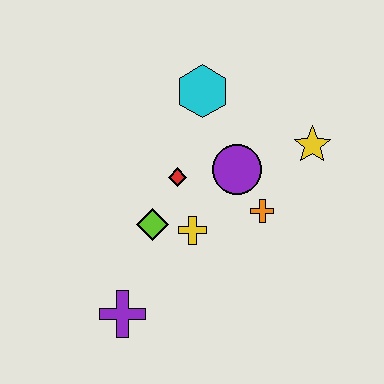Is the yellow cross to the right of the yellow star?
No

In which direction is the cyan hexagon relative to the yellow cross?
The cyan hexagon is above the yellow cross.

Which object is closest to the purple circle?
The orange cross is closest to the purple circle.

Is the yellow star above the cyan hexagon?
No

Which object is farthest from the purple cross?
The yellow star is farthest from the purple cross.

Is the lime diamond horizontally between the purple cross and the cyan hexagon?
Yes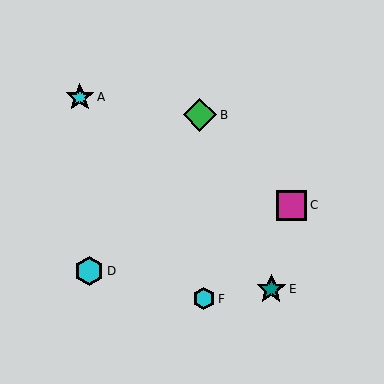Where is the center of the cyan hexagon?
The center of the cyan hexagon is at (204, 299).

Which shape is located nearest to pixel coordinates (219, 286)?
The cyan hexagon (labeled F) at (204, 299) is nearest to that location.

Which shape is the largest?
The green diamond (labeled B) is the largest.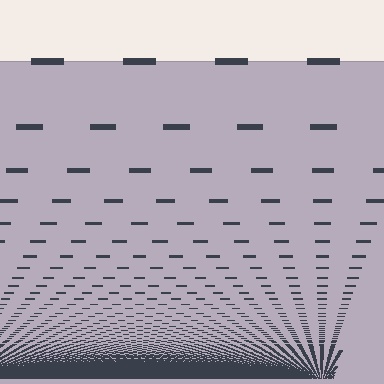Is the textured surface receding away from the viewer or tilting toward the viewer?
The surface appears to tilt toward the viewer. Texture elements get larger and sparser toward the top.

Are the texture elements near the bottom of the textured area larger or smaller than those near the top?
Smaller. The gradient is inverted — elements near the bottom are smaller and denser.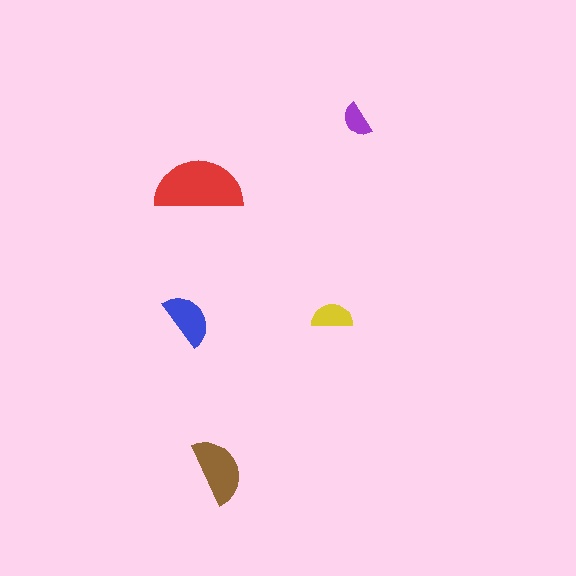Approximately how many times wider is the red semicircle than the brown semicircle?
About 1.5 times wider.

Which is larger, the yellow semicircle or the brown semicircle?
The brown one.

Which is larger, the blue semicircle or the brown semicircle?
The brown one.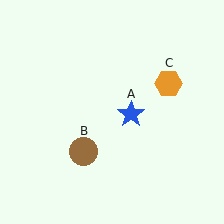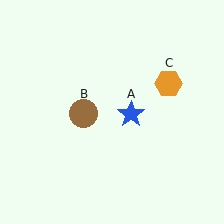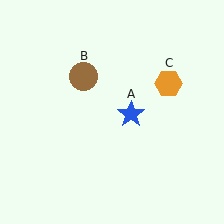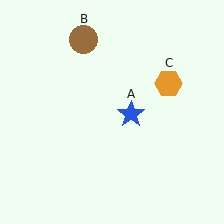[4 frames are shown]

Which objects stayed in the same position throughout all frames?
Blue star (object A) and orange hexagon (object C) remained stationary.